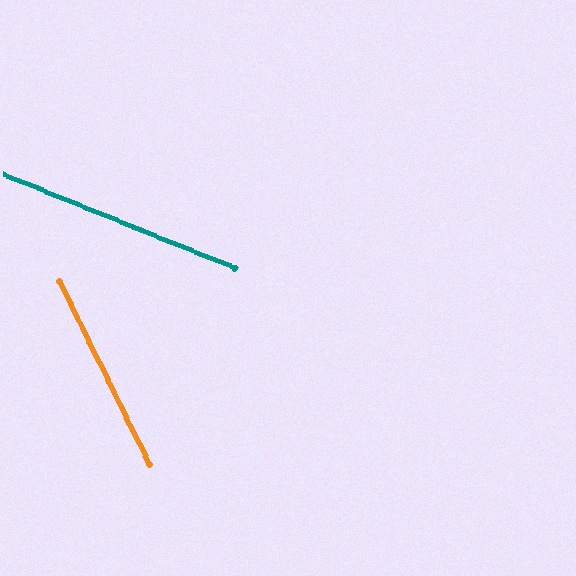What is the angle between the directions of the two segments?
Approximately 42 degrees.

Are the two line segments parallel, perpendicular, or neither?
Neither parallel nor perpendicular — they differ by about 42°.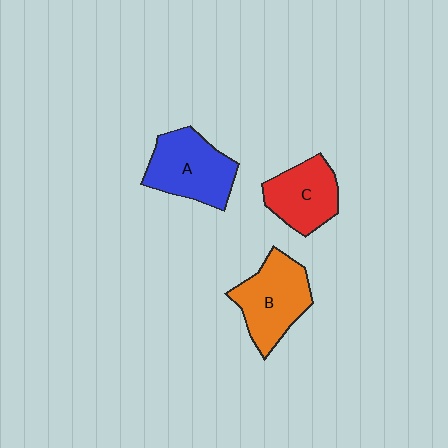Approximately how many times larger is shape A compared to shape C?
Approximately 1.2 times.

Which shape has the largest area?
Shape A (blue).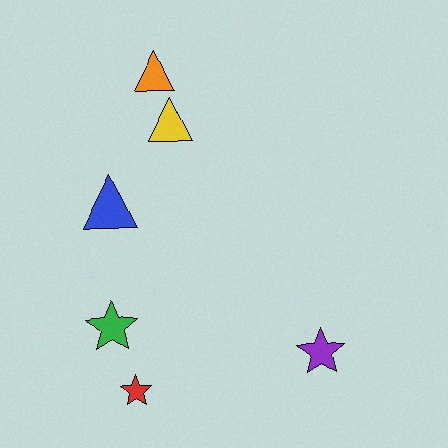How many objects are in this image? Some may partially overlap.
There are 6 objects.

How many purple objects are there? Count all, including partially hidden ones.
There is 1 purple object.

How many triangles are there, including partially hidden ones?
There are 3 triangles.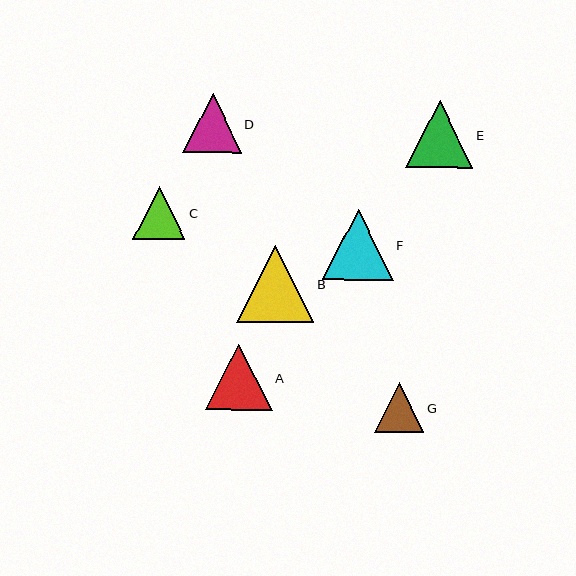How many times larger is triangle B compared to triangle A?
Triangle B is approximately 1.2 times the size of triangle A.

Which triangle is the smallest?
Triangle G is the smallest with a size of approximately 49 pixels.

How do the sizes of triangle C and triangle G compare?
Triangle C and triangle G are approximately the same size.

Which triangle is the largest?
Triangle B is the largest with a size of approximately 77 pixels.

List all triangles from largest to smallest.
From largest to smallest: B, F, E, A, D, C, G.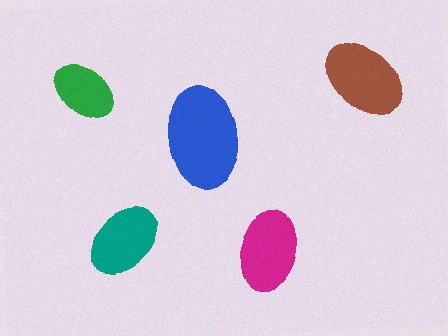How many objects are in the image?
There are 5 objects in the image.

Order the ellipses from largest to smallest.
the blue one, the brown one, the magenta one, the teal one, the green one.